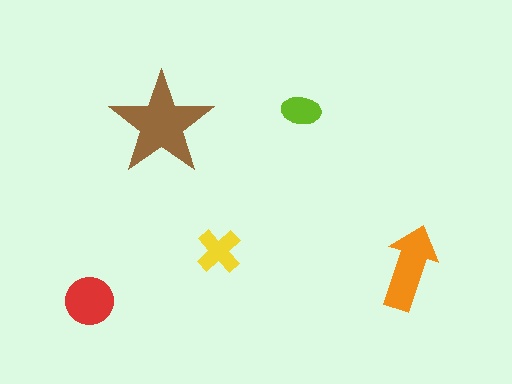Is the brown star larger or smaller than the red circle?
Larger.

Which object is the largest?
The brown star.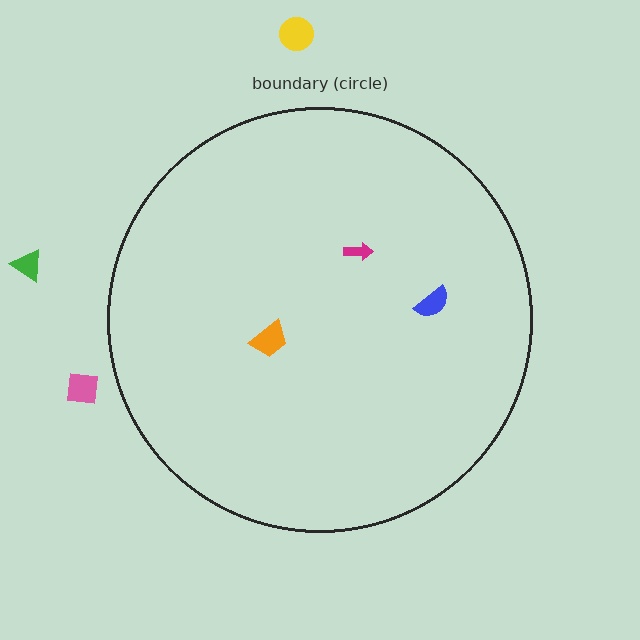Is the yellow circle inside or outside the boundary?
Outside.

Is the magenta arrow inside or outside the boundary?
Inside.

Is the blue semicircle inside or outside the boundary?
Inside.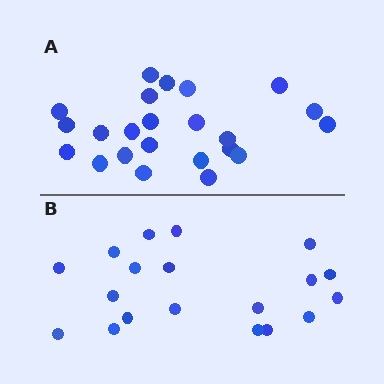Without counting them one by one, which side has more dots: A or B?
Region A (the top region) has more dots.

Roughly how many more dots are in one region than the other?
Region A has about 4 more dots than region B.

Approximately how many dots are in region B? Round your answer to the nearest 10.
About 20 dots. (The exact count is 19, which rounds to 20.)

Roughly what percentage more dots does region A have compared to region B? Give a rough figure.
About 20% more.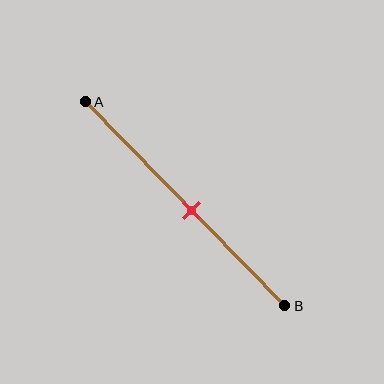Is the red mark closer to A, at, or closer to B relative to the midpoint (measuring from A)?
The red mark is closer to point B than the midpoint of segment AB.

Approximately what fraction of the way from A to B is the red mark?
The red mark is approximately 55% of the way from A to B.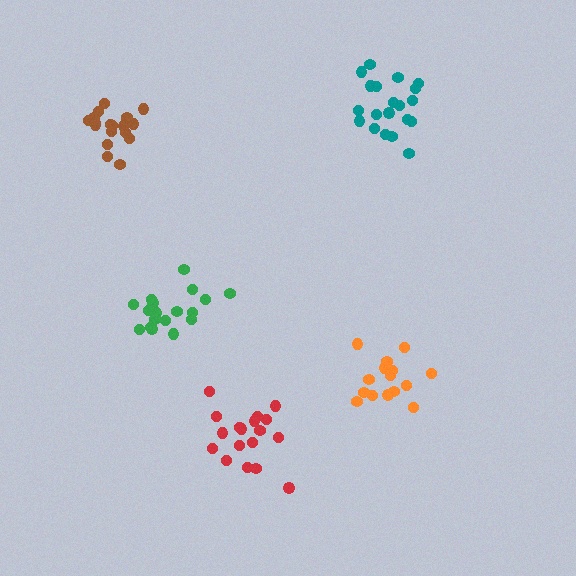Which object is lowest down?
The red cluster is bottommost.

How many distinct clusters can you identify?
There are 5 distinct clusters.